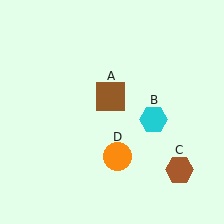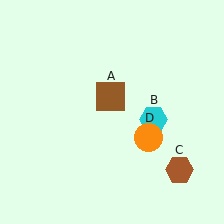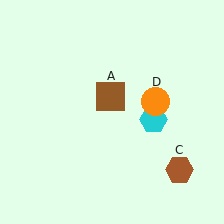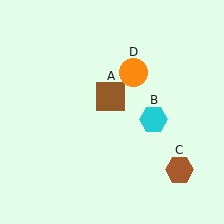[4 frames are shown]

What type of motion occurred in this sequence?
The orange circle (object D) rotated counterclockwise around the center of the scene.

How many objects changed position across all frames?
1 object changed position: orange circle (object D).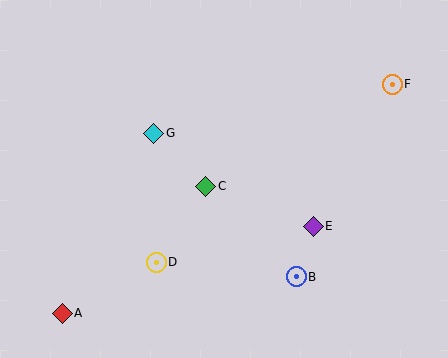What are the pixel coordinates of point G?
Point G is at (154, 133).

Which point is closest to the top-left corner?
Point G is closest to the top-left corner.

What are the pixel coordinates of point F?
Point F is at (392, 84).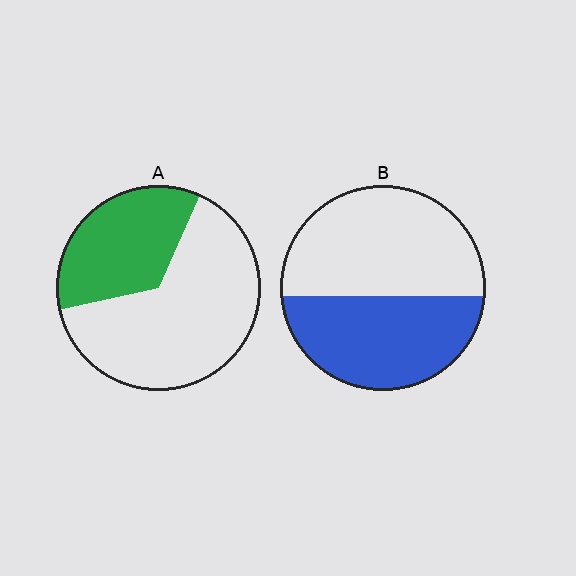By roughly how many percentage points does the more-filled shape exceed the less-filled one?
By roughly 10 percentage points (B over A).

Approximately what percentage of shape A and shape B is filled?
A is approximately 35% and B is approximately 45%.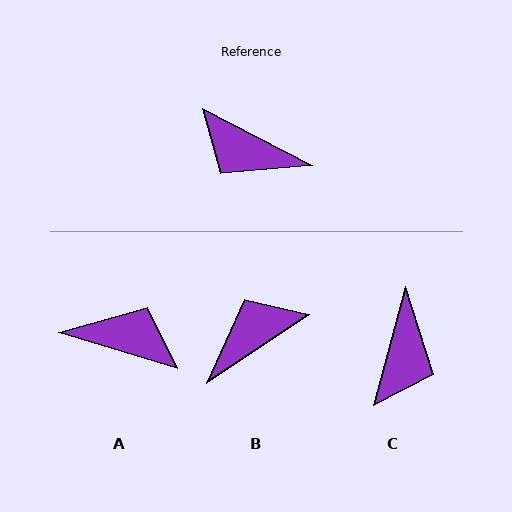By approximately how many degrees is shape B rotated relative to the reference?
Approximately 119 degrees clockwise.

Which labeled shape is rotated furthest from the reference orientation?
A, about 170 degrees away.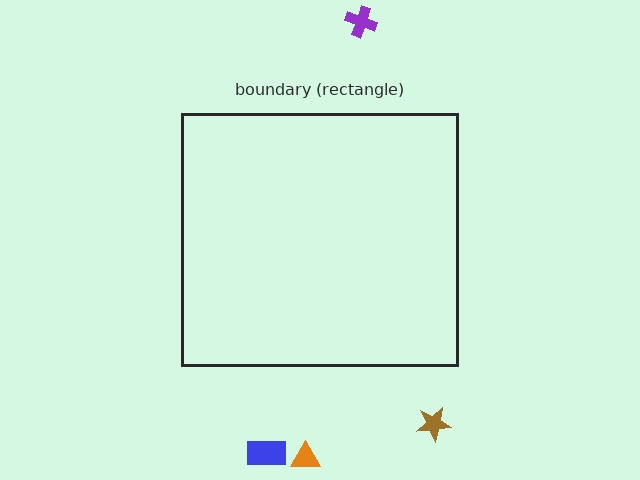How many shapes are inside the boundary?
0 inside, 4 outside.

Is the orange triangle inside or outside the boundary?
Outside.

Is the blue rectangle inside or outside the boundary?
Outside.